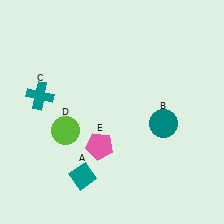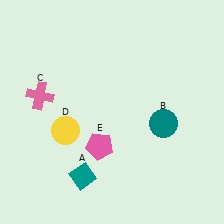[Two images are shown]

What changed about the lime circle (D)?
In Image 1, D is lime. In Image 2, it changed to yellow.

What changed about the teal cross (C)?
In Image 1, C is teal. In Image 2, it changed to pink.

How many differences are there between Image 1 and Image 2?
There are 2 differences between the two images.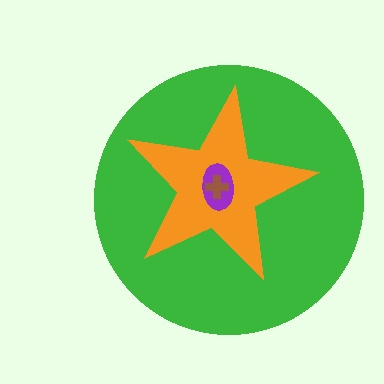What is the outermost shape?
The green circle.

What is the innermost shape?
The brown cross.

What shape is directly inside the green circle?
The orange star.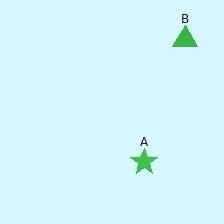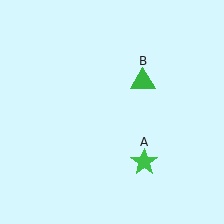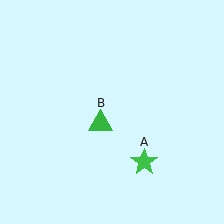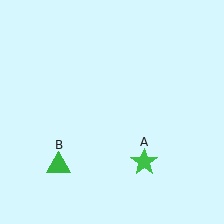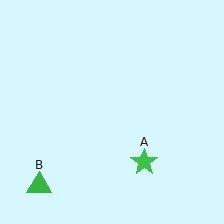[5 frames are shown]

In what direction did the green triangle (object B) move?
The green triangle (object B) moved down and to the left.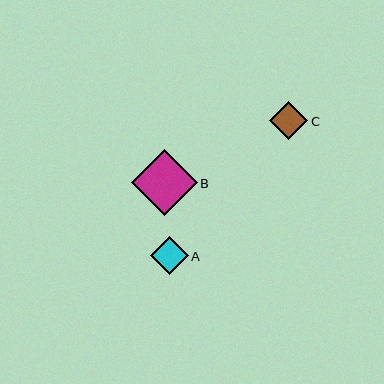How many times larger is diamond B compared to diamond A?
Diamond B is approximately 1.7 times the size of diamond A.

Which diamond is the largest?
Diamond B is the largest with a size of approximately 66 pixels.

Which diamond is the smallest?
Diamond A is the smallest with a size of approximately 38 pixels.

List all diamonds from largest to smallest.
From largest to smallest: B, C, A.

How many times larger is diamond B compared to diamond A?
Diamond B is approximately 1.7 times the size of diamond A.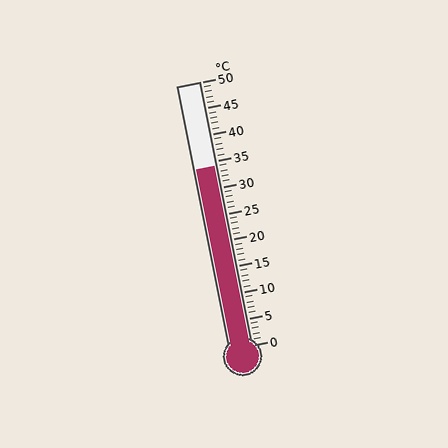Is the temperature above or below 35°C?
The temperature is below 35°C.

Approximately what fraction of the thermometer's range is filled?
The thermometer is filled to approximately 70% of its range.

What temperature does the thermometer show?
The thermometer shows approximately 34°C.